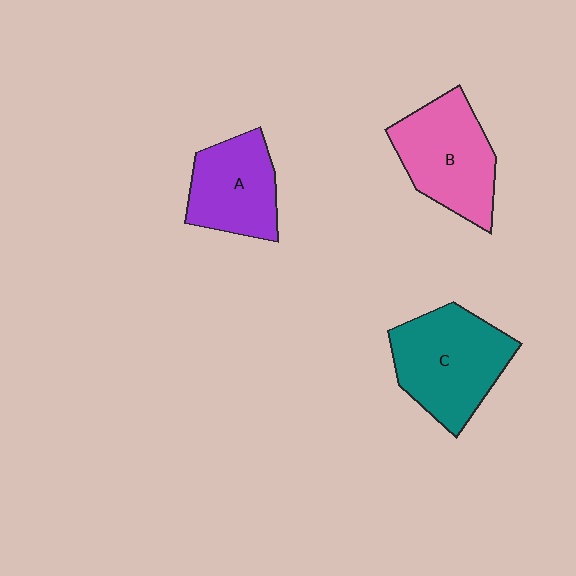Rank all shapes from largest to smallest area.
From largest to smallest: C (teal), B (pink), A (purple).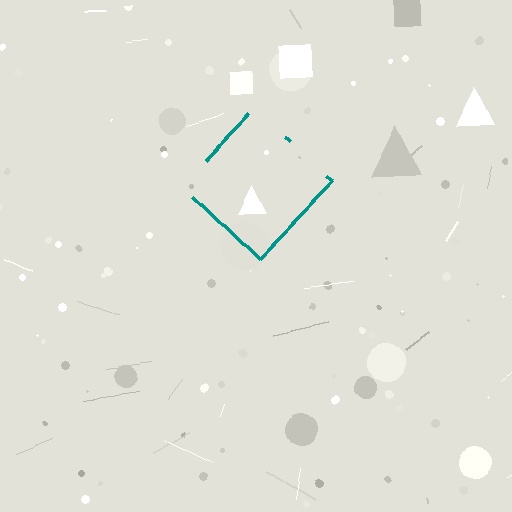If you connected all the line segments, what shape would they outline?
They would outline a diamond.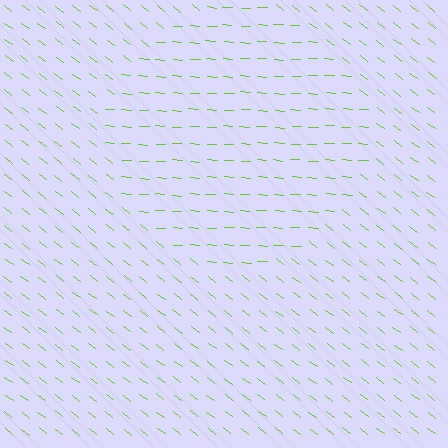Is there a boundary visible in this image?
Yes, there is a texture boundary formed by a change in line orientation.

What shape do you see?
I see a circle.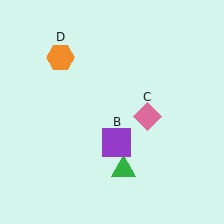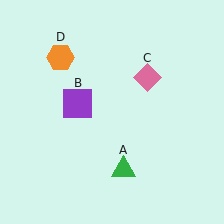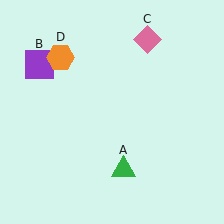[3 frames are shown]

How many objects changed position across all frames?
2 objects changed position: purple square (object B), pink diamond (object C).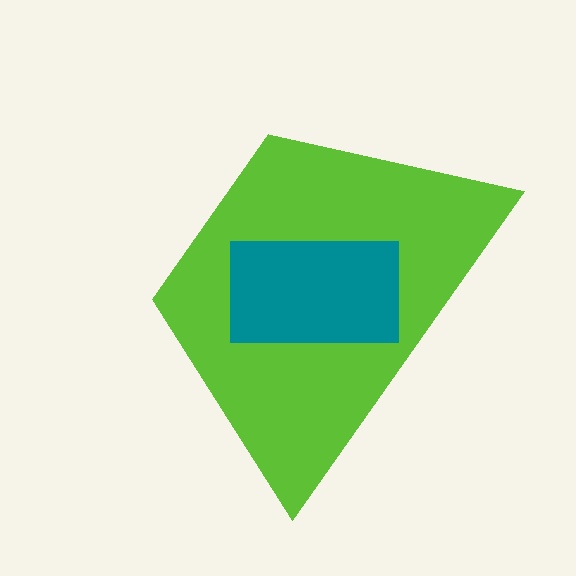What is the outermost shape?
The lime trapezoid.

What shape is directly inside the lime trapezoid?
The teal rectangle.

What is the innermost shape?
The teal rectangle.